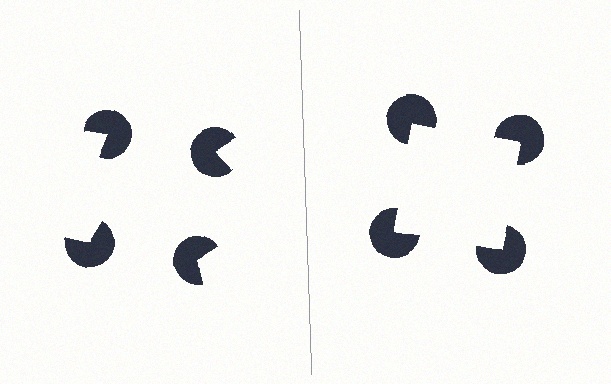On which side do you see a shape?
An illusory square appears on the right side. On the left side the wedge cuts are rotated, so no coherent shape forms.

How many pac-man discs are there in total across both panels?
8 — 4 on each side.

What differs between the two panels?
The pac-man discs are positioned identically on both sides; only the wedge orientations differ. On the right they align to a square; on the left they are misaligned.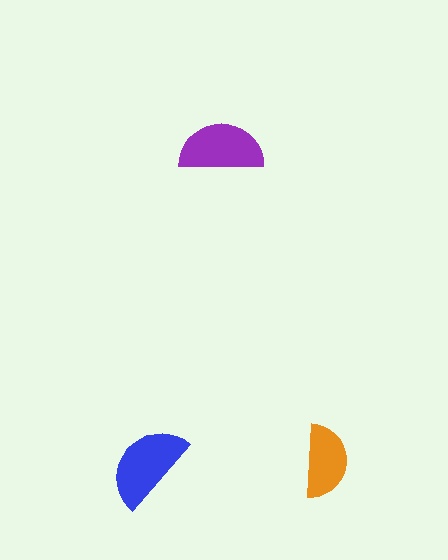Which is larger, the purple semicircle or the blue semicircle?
The blue one.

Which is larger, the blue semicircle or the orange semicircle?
The blue one.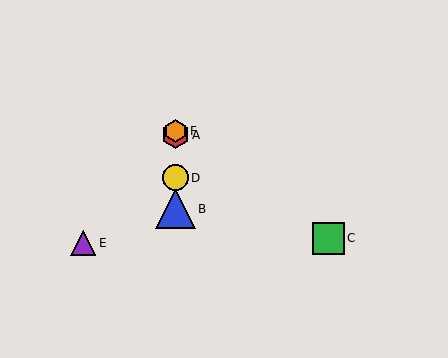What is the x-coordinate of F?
Object F is at x≈175.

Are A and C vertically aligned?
No, A is at x≈175 and C is at x≈329.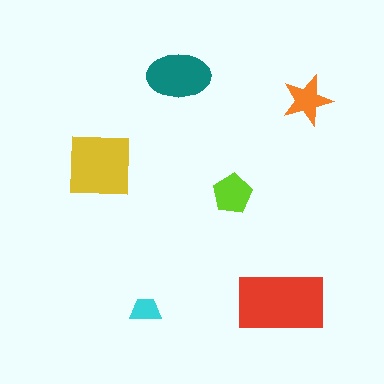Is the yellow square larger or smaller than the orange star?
Larger.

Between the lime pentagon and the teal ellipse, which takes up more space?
The teal ellipse.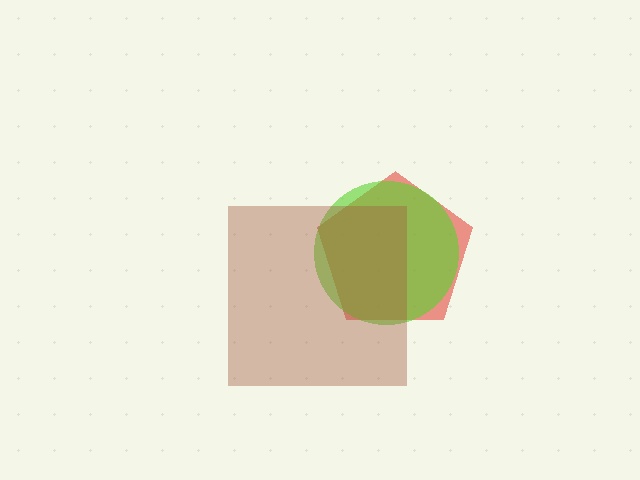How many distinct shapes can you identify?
There are 3 distinct shapes: a red pentagon, a lime circle, a brown square.